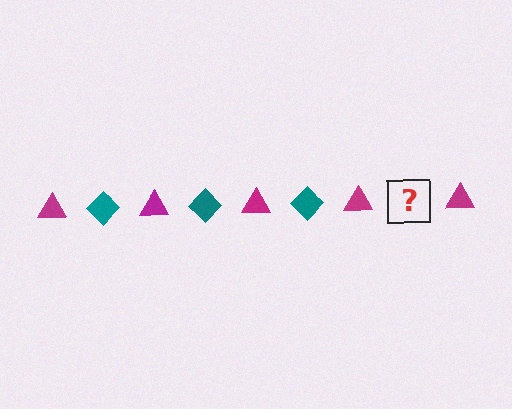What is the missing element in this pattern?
The missing element is a teal diamond.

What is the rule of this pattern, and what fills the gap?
The rule is that the pattern alternates between magenta triangle and teal diamond. The gap should be filled with a teal diamond.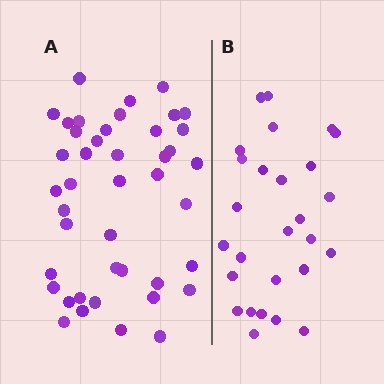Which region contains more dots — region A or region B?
Region A (the left region) has more dots.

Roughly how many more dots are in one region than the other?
Region A has approximately 15 more dots than region B.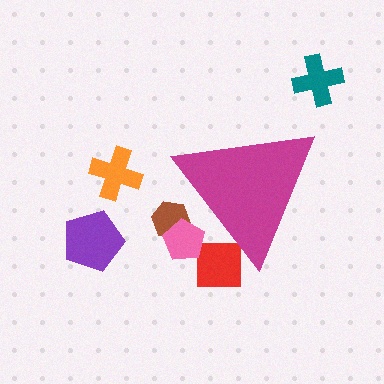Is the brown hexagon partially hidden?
Yes, the brown hexagon is partially hidden behind the magenta triangle.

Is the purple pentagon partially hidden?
No, the purple pentagon is fully visible.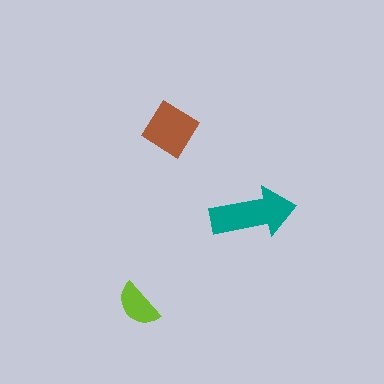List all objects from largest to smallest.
The teal arrow, the brown diamond, the lime semicircle.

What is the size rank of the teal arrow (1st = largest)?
1st.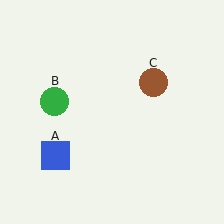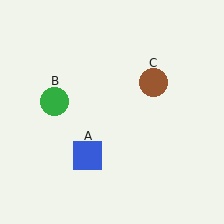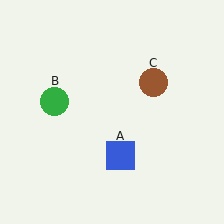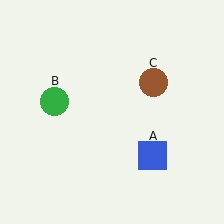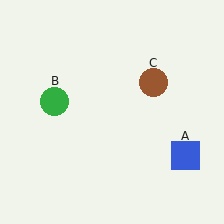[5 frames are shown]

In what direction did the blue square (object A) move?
The blue square (object A) moved right.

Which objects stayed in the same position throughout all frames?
Green circle (object B) and brown circle (object C) remained stationary.